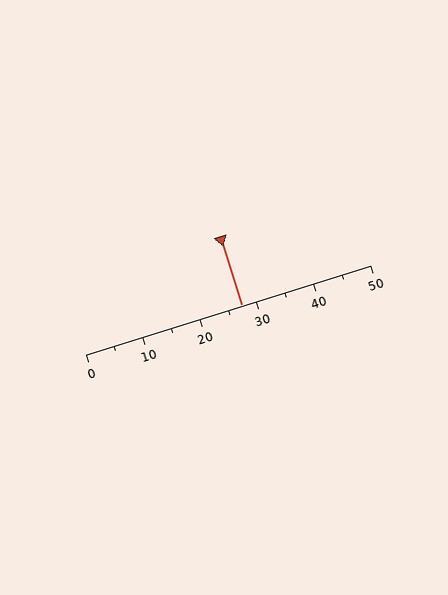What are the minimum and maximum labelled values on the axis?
The axis runs from 0 to 50.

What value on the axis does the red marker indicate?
The marker indicates approximately 27.5.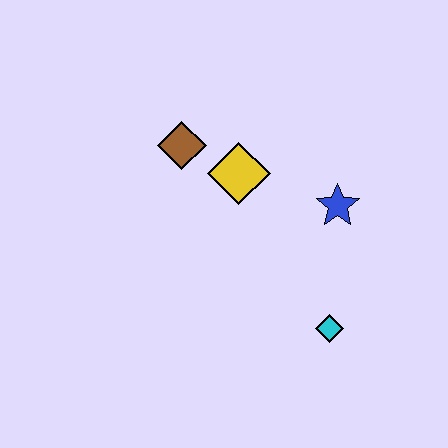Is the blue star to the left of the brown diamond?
No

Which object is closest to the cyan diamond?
The blue star is closest to the cyan diamond.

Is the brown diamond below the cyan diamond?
No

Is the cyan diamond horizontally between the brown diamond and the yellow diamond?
No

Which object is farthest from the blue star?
The brown diamond is farthest from the blue star.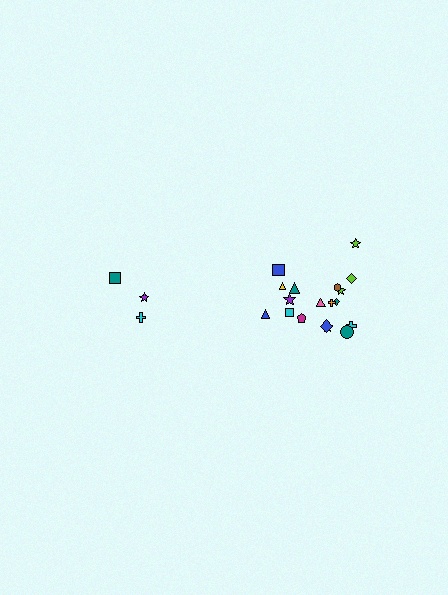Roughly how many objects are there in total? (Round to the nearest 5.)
Roughly 20 objects in total.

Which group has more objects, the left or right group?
The right group.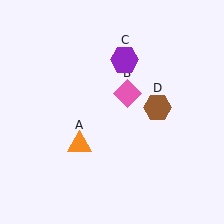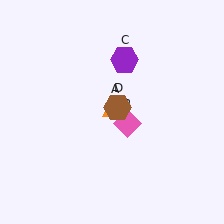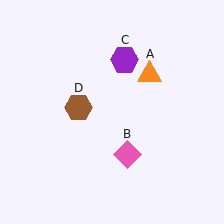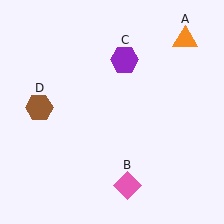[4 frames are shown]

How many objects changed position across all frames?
3 objects changed position: orange triangle (object A), pink diamond (object B), brown hexagon (object D).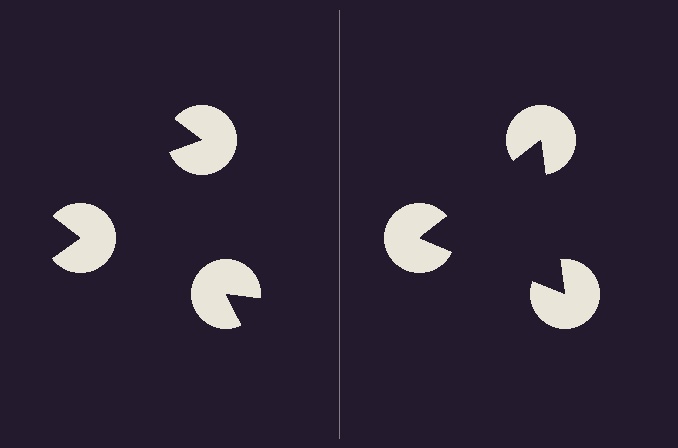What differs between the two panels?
The pac-man discs are positioned identically on both sides; only the wedge orientations differ. On the right they align to a triangle; on the left they are misaligned.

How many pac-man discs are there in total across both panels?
6 — 3 on each side.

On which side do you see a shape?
An illusory triangle appears on the right side. On the left side the wedge cuts are rotated, so no coherent shape forms.